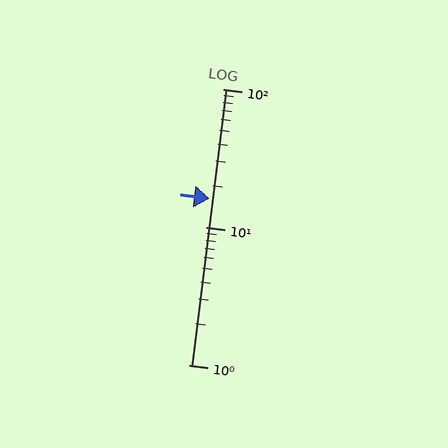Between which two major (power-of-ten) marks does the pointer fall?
The pointer is between 10 and 100.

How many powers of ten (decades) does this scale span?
The scale spans 2 decades, from 1 to 100.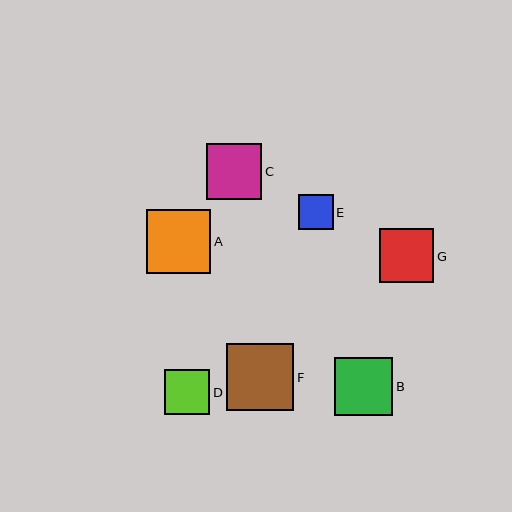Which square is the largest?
Square F is the largest with a size of approximately 67 pixels.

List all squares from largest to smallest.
From largest to smallest: F, A, B, C, G, D, E.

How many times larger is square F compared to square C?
Square F is approximately 1.2 times the size of square C.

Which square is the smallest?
Square E is the smallest with a size of approximately 35 pixels.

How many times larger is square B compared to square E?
Square B is approximately 1.7 times the size of square E.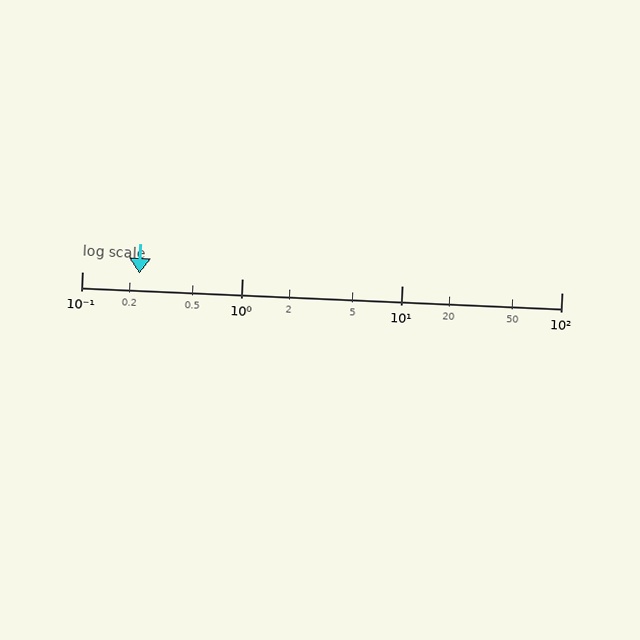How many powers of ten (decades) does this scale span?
The scale spans 3 decades, from 0.1 to 100.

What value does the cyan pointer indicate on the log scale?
The pointer indicates approximately 0.23.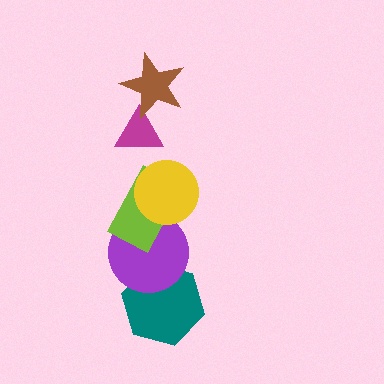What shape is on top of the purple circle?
The lime rectangle is on top of the purple circle.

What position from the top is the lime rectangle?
The lime rectangle is 4th from the top.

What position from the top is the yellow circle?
The yellow circle is 3rd from the top.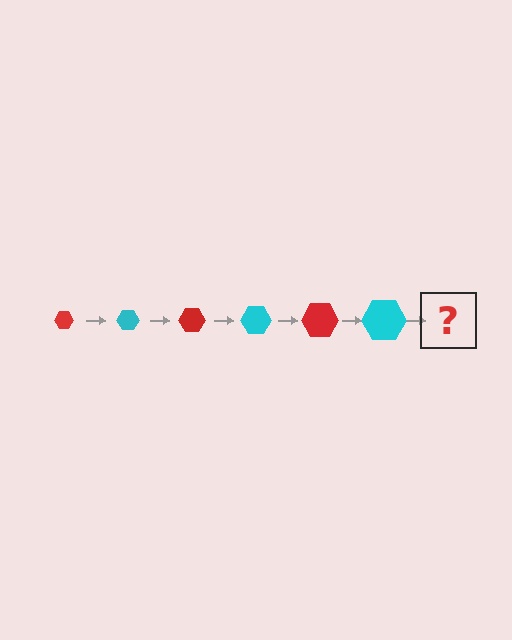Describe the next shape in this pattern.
It should be a red hexagon, larger than the previous one.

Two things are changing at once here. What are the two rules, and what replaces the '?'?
The two rules are that the hexagon grows larger each step and the color cycles through red and cyan. The '?' should be a red hexagon, larger than the previous one.